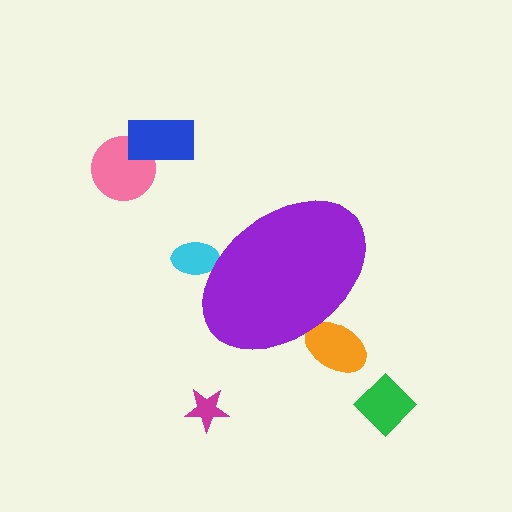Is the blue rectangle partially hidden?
No, the blue rectangle is fully visible.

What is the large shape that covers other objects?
A purple ellipse.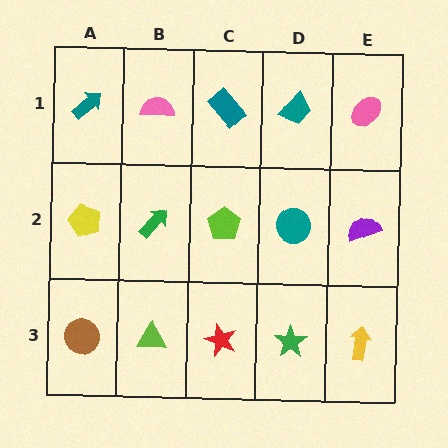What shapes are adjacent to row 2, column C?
A teal rectangle (row 1, column C), a red star (row 3, column C), a green arrow (row 2, column B), a teal circle (row 2, column D).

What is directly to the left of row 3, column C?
A lime triangle.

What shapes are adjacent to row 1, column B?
A green arrow (row 2, column B), a teal arrow (row 1, column A), a teal rectangle (row 1, column C).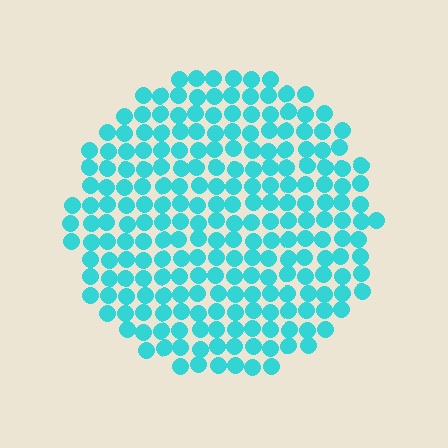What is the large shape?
The large shape is a circle.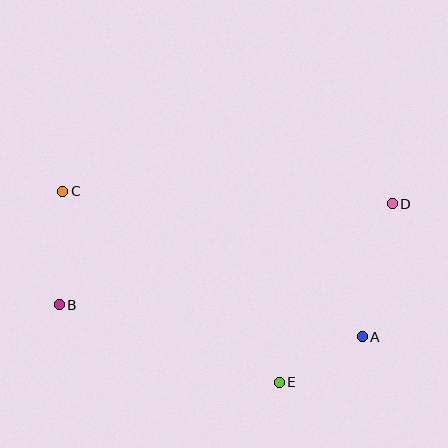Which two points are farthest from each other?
Points B and D are farthest from each other.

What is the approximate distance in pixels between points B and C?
The distance between B and C is approximately 114 pixels.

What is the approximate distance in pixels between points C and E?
The distance between C and E is approximately 289 pixels.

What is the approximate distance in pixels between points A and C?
The distance between A and C is approximately 333 pixels.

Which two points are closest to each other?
Points A and E are closest to each other.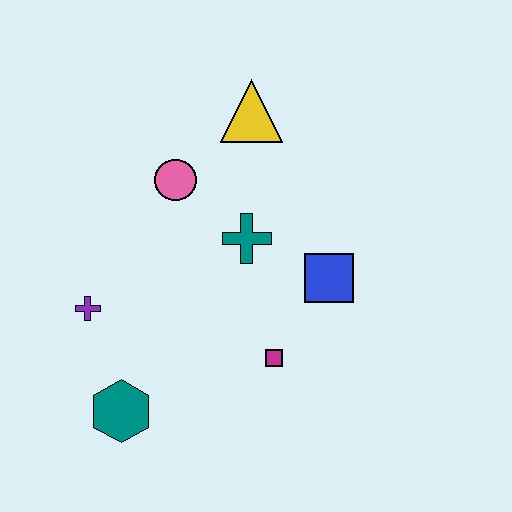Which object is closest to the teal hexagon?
The purple cross is closest to the teal hexagon.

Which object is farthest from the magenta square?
The yellow triangle is farthest from the magenta square.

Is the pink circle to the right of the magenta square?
No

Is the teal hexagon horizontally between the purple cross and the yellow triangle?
Yes